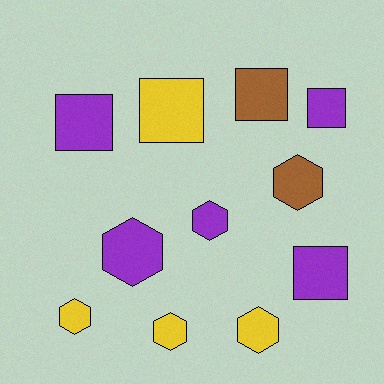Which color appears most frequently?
Purple, with 5 objects.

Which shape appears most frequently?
Hexagon, with 6 objects.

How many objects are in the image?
There are 11 objects.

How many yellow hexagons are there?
There are 3 yellow hexagons.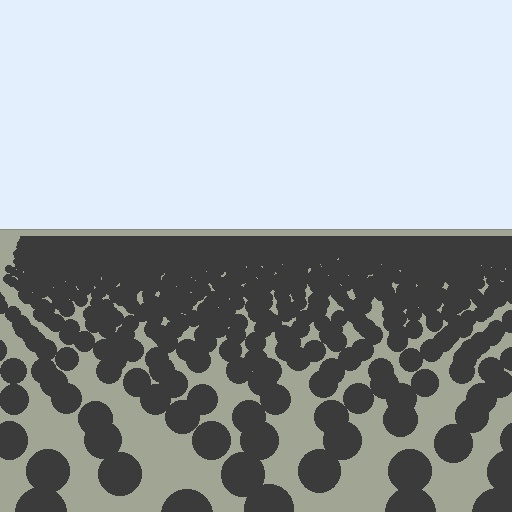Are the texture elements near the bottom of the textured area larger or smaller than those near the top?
Larger. Near the bottom, elements are closer to the viewer and appear at a bigger on-screen size.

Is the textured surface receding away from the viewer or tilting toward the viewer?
The surface is receding away from the viewer. Texture elements get smaller and denser toward the top.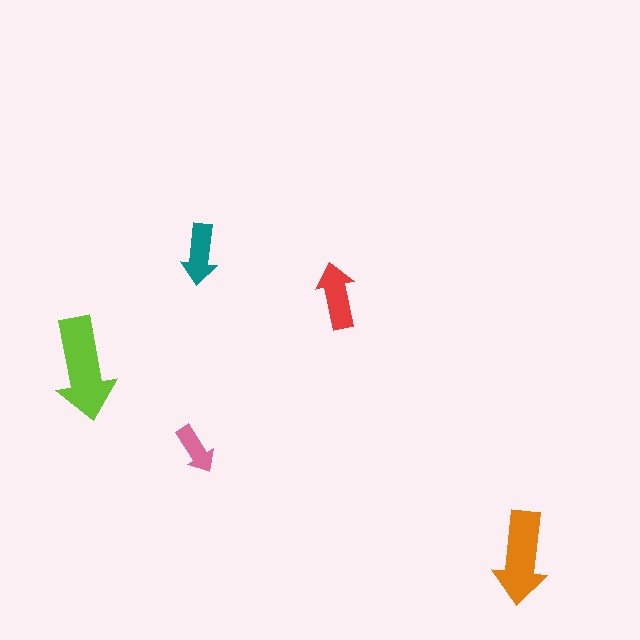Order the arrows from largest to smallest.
the lime one, the orange one, the red one, the teal one, the pink one.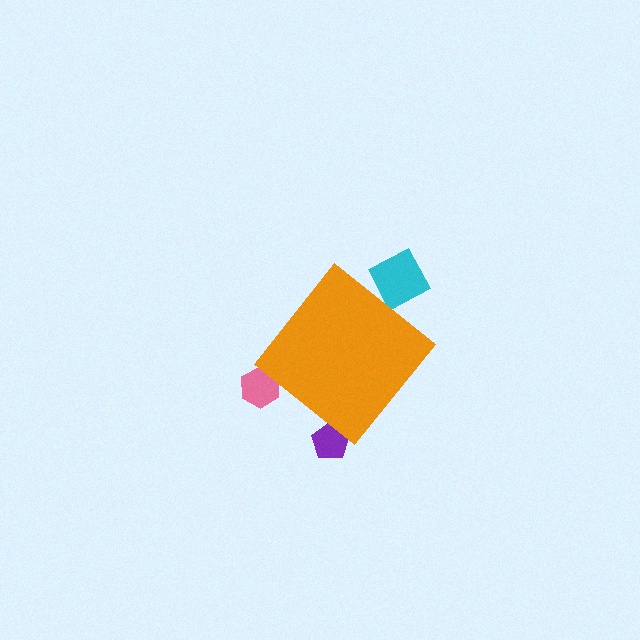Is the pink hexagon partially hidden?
Yes, the pink hexagon is partially hidden behind the orange diamond.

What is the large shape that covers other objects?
An orange diamond.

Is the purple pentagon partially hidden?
Yes, the purple pentagon is partially hidden behind the orange diamond.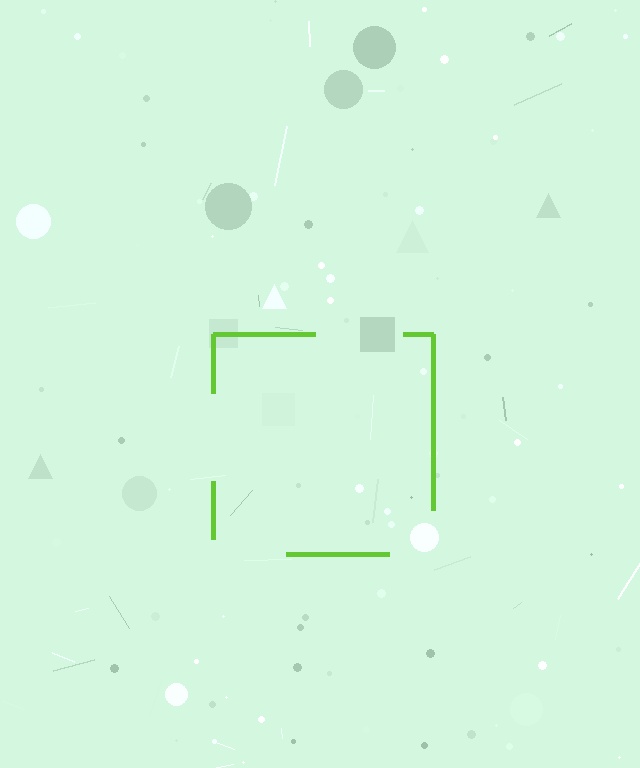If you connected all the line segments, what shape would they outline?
They would outline a square.